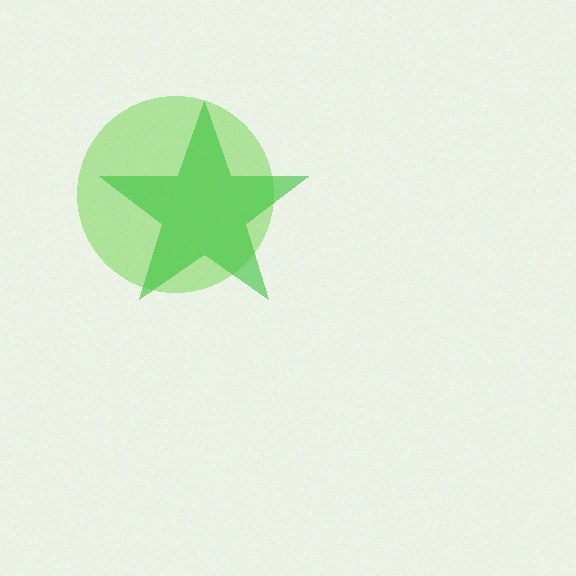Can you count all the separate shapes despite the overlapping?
Yes, there are 2 separate shapes.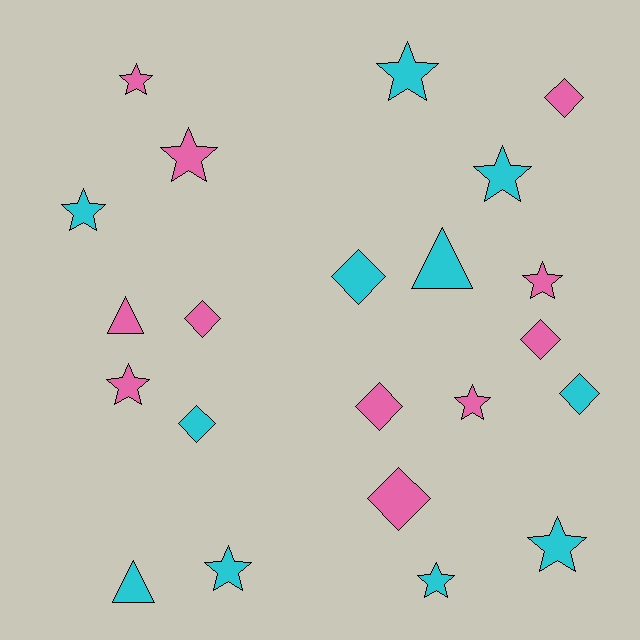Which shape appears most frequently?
Star, with 11 objects.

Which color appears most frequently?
Pink, with 11 objects.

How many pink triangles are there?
There is 1 pink triangle.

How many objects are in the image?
There are 22 objects.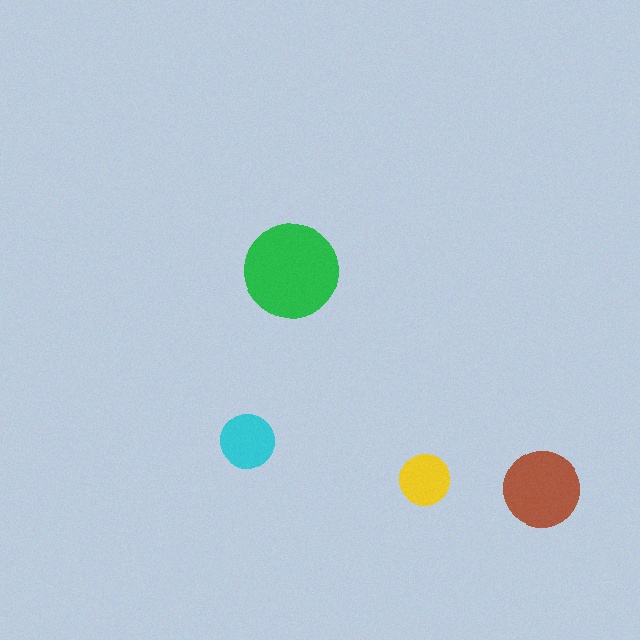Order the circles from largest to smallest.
the green one, the brown one, the cyan one, the yellow one.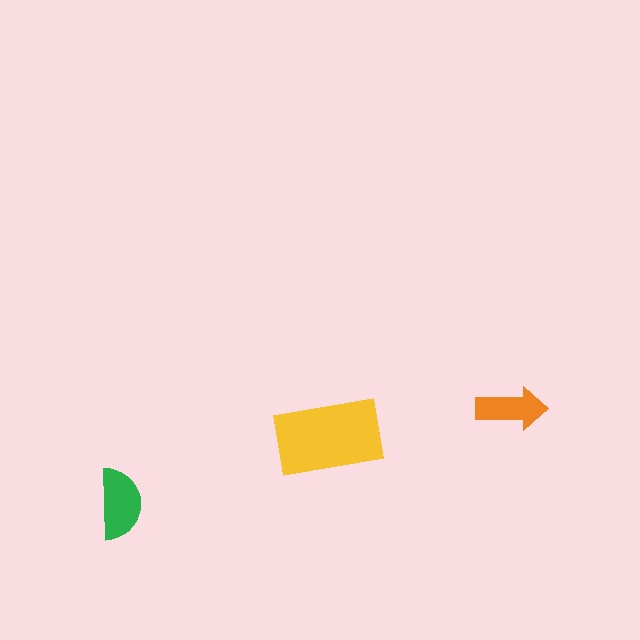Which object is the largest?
The yellow rectangle.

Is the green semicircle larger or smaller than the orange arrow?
Larger.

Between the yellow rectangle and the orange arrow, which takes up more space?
The yellow rectangle.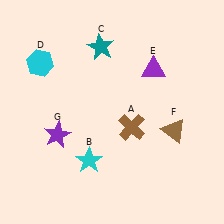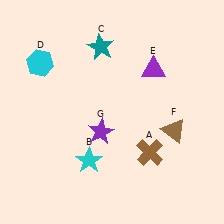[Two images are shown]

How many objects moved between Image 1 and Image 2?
2 objects moved between the two images.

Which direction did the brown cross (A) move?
The brown cross (A) moved down.